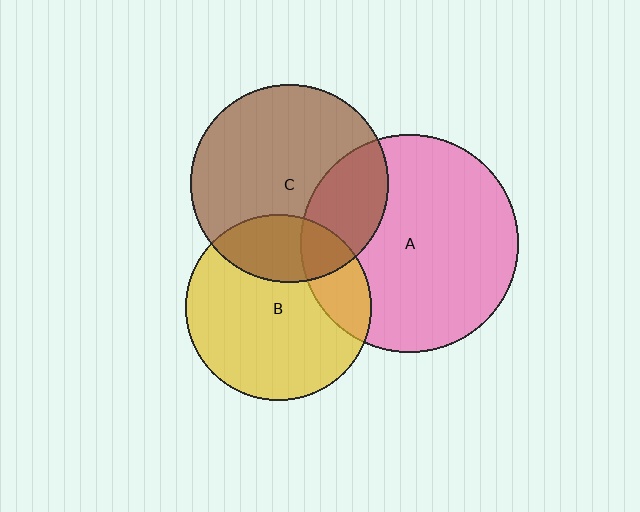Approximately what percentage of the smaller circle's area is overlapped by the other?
Approximately 25%.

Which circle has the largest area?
Circle A (pink).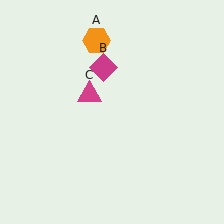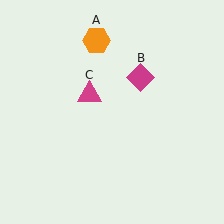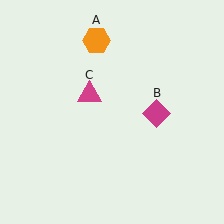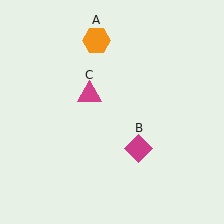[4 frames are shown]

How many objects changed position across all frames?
1 object changed position: magenta diamond (object B).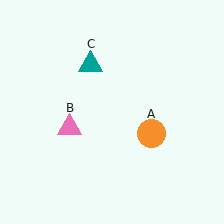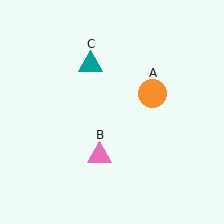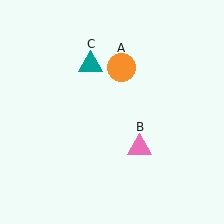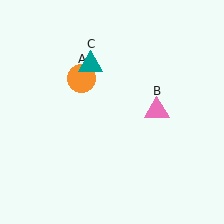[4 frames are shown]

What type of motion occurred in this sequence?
The orange circle (object A), pink triangle (object B) rotated counterclockwise around the center of the scene.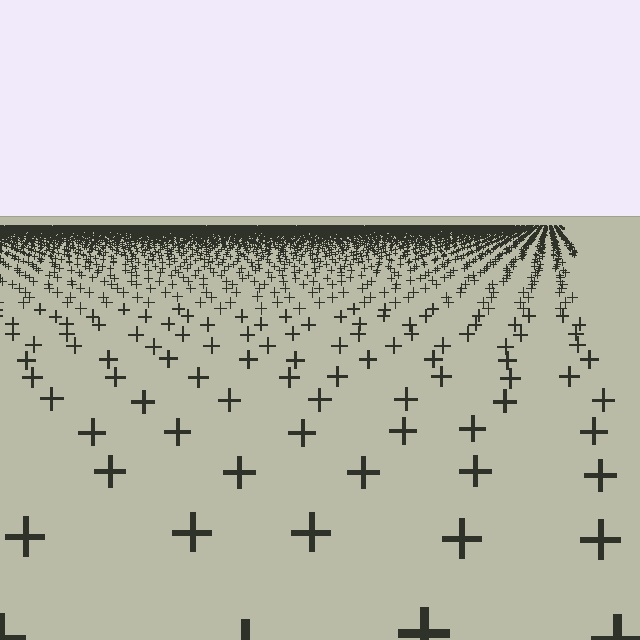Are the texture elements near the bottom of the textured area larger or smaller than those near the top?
Larger. Near the bottom, elements are closer to the viewer and appear at a bigger on-screen size.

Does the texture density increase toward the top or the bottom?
Density increases toward the top.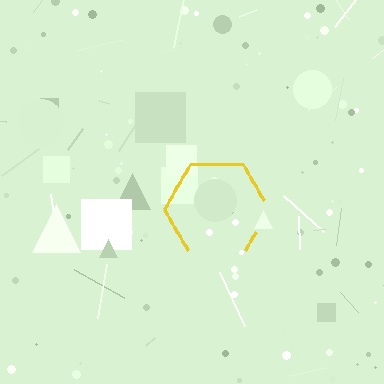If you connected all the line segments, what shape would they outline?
They would outline a hexagon.